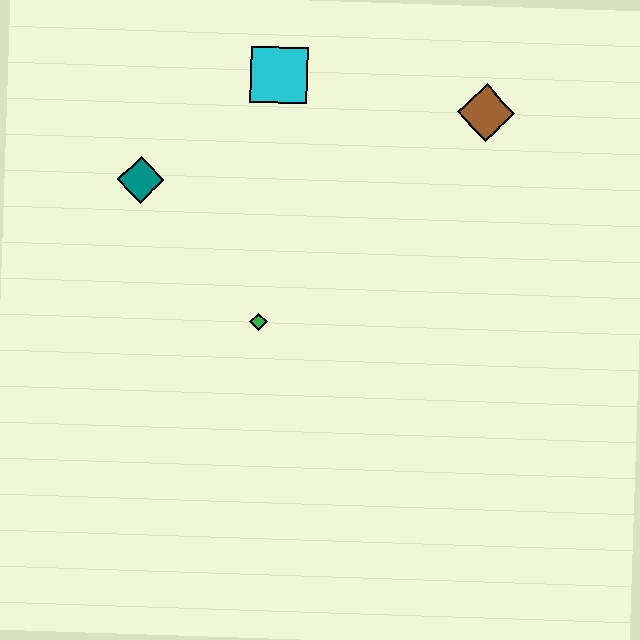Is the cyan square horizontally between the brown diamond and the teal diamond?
Yes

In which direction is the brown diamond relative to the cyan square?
The brown diamond is to the right of the cyan square.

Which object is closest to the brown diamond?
The cyan square is closest to the brown diamond.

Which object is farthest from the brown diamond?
The teal diamond is farthest from the brown diamond.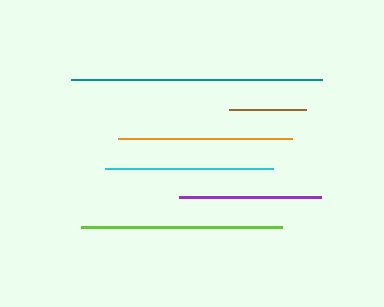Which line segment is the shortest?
The brown line is the shortest at approximately 77 pixels.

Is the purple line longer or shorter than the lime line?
The lime line is longer than the purple line.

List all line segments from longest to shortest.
From longest to shortest: teal, lime, orange, cyan, purple, brown.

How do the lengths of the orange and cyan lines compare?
The orange and cyan lines are approximately the same length.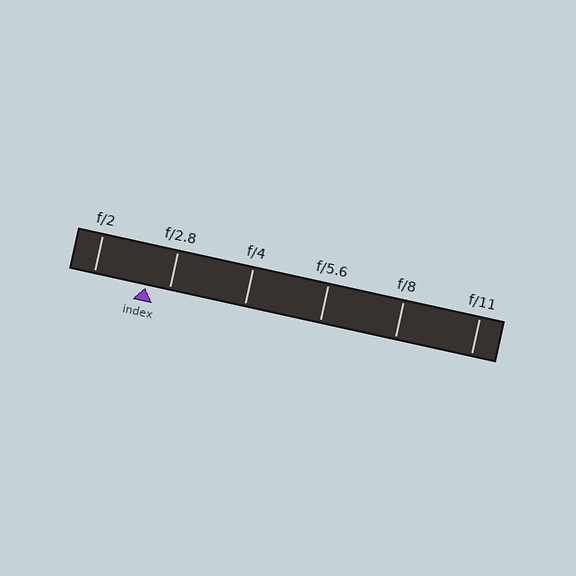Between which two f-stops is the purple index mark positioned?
The index mark is between f/2 and f/2.8.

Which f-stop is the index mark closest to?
The index mark is closest to f/2.8.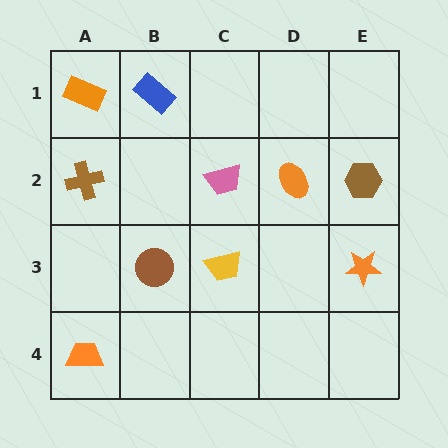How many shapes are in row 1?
2 shapes.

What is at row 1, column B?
A blue rectangle.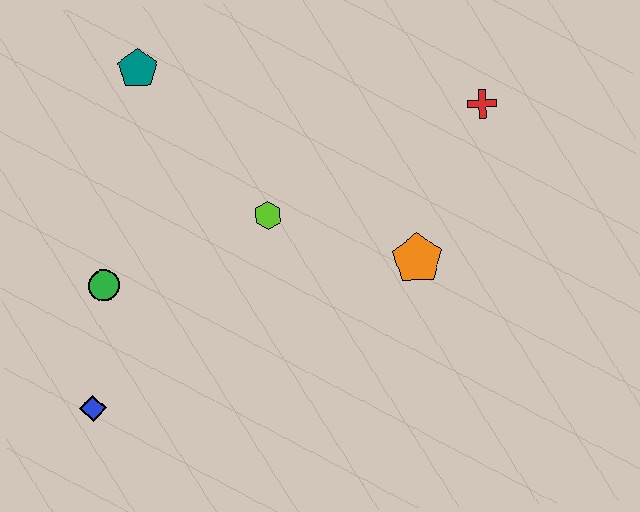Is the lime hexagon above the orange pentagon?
Yes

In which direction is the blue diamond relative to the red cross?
The blue diamond is to the left of the red cross.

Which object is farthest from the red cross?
The blue diamond is farthest from the red cross.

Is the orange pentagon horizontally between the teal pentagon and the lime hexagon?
No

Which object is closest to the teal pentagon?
The lime hexagon is closest to the teal pentagon.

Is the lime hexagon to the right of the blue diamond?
Yes